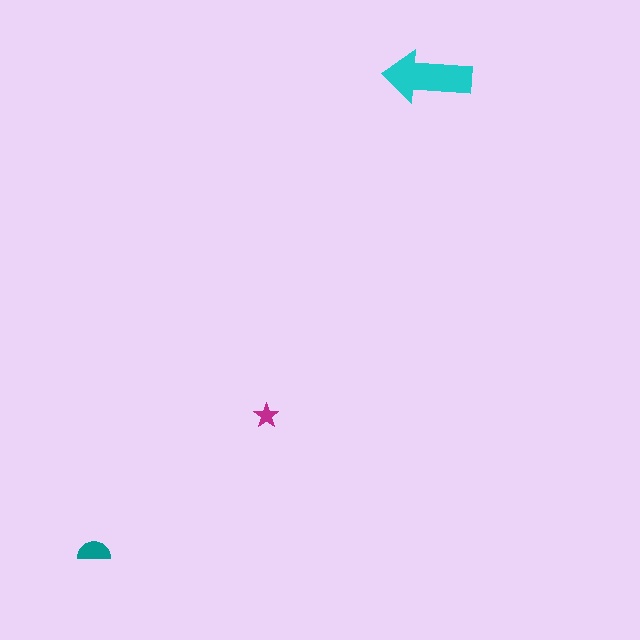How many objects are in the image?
There are 3 objects in the image.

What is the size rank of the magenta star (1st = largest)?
3rd.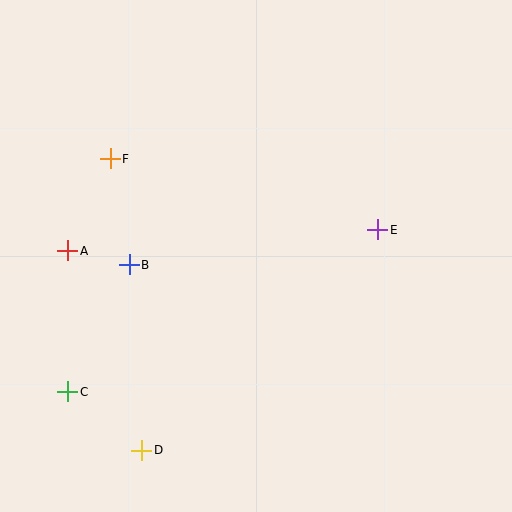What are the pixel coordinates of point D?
Point D is at (142, 450).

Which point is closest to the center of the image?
Point E at (378, 230) is closest to the center.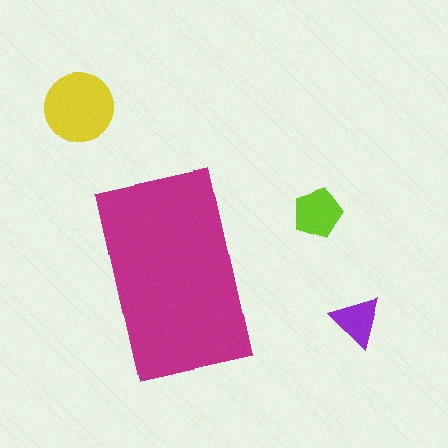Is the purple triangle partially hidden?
No, the purple triangle is fully visible.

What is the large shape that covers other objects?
A magenta rectangle.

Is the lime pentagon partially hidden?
No, the lime pentagon is fully visible.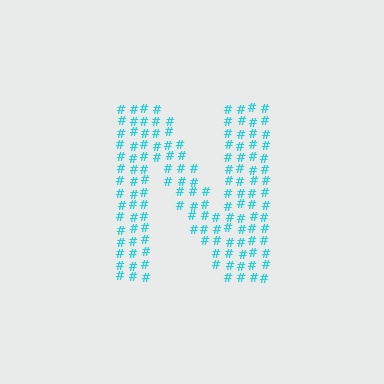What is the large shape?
The large shape is the letter N.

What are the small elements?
The small elements are hash symbols.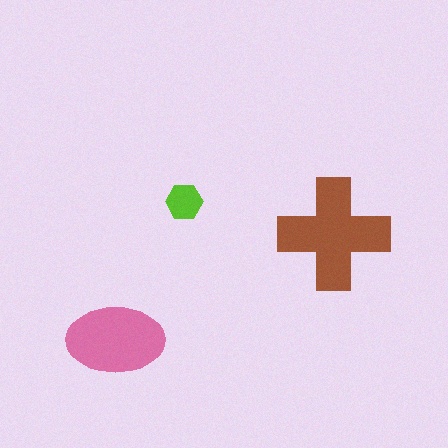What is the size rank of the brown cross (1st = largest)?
1st.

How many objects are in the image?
There are 3 objects in the image.